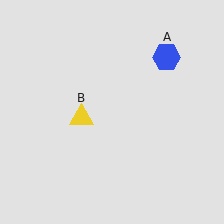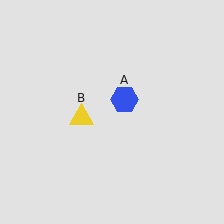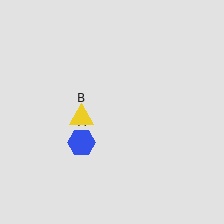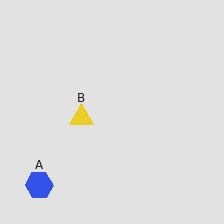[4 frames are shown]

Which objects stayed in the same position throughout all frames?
Yellow triangle (object B) remained stationary.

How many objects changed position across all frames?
1 object changed position: blue hexagon (object A).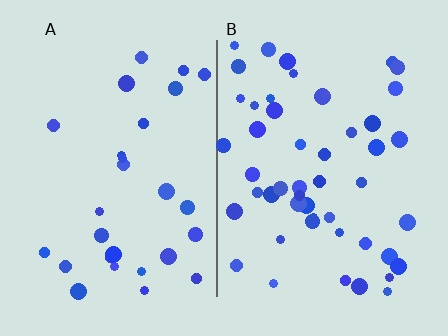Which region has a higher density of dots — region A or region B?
B (the right).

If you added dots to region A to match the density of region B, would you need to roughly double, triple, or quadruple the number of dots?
Approximately double.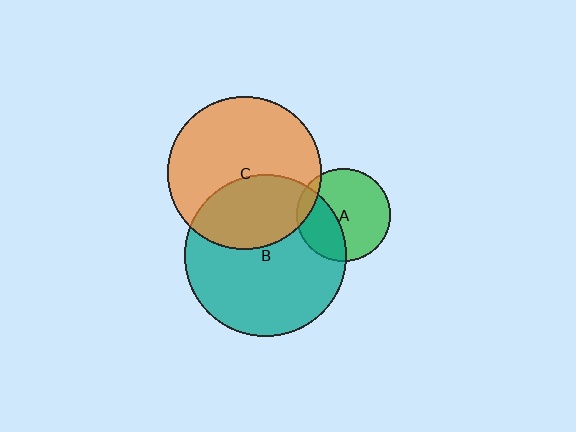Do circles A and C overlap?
Yes.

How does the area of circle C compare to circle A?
Approximately 2.7 times.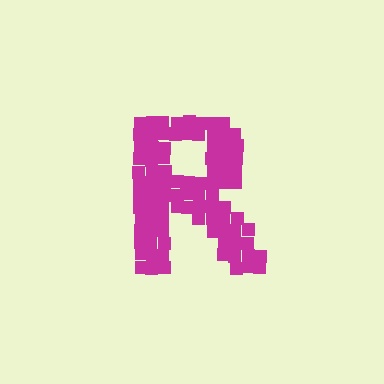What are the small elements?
The small elements are squares.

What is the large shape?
The large shape is the letter R.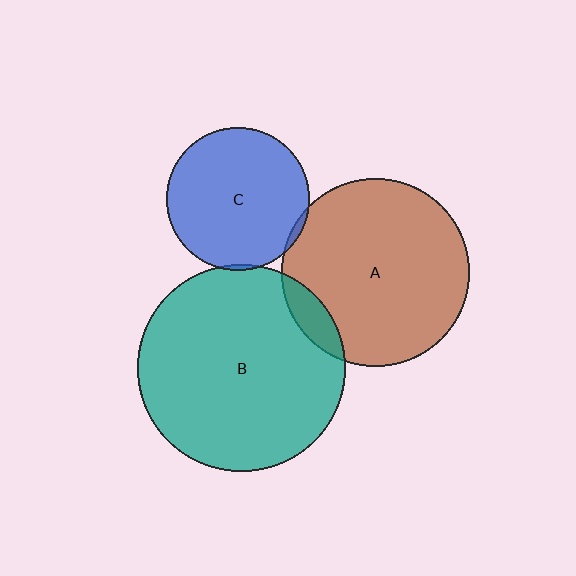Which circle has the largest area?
Circle B (teal).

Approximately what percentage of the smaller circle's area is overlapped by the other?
Approximately 5%.